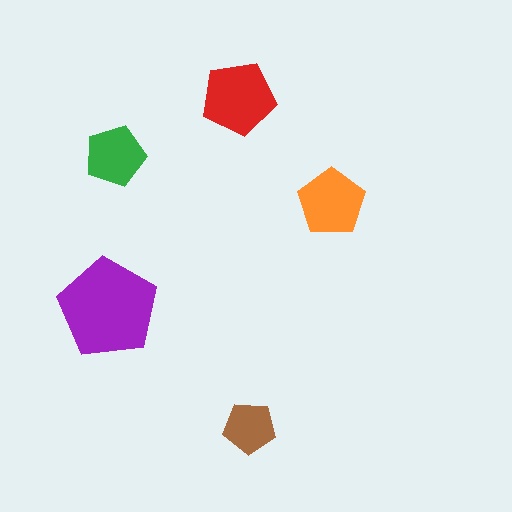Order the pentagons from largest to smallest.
the purple one, the red one, the orange one, the green one, the brown one.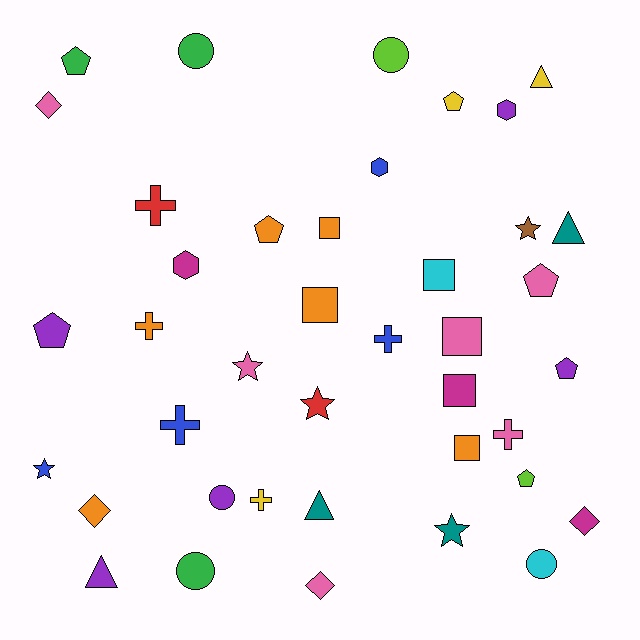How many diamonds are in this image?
There are 4 diamonds.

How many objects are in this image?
There are 40 objects.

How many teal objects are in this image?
There are 3 teal objects.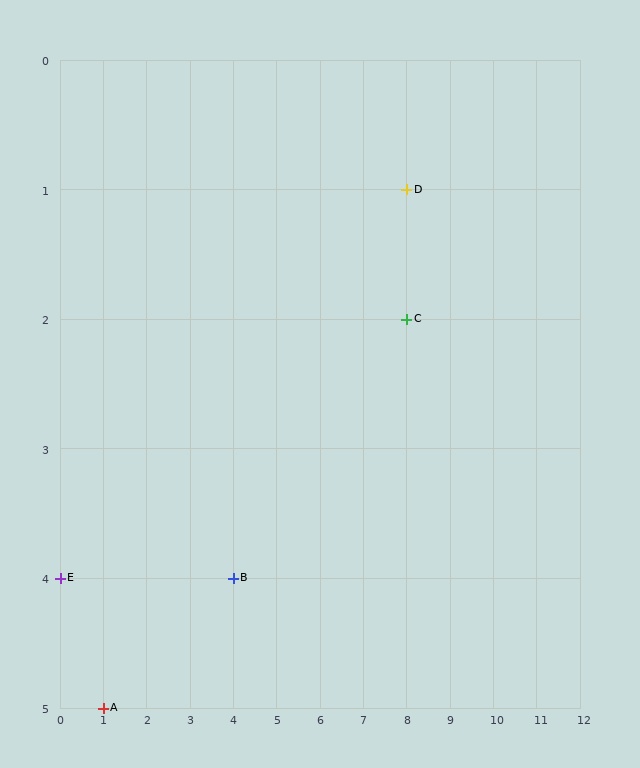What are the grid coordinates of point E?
Point E is at grid coordinates (0, 4).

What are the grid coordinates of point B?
Point B is at grid coordinates (4, 4).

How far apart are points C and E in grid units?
Points C and E are 8 columns and 2 rows apart (about 8.2 grid units diagonally).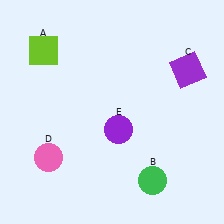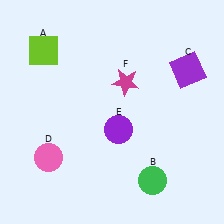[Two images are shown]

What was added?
A magenta star (F) was added in Image 2.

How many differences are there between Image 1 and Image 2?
There is 1 difference between the two images.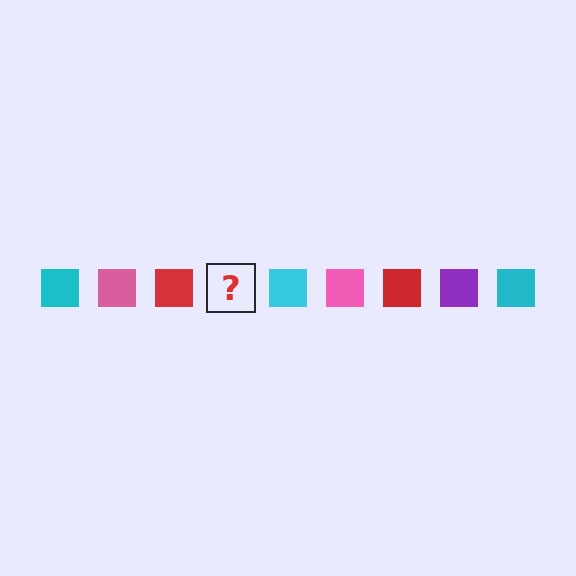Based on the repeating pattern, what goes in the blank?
The blank should be a purple square.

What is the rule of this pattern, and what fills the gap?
The rule is that the pattern cycles through cyan, pink, red, purple squares. The gap should be filled with a purple square.